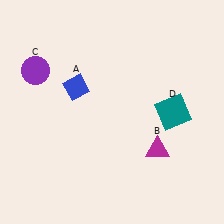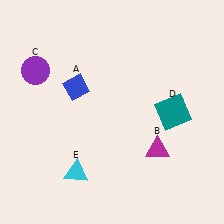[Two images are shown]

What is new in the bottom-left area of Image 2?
A cyan triangle (E) was added in the bottom-left area of Image 2.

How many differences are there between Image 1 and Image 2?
There is 1 difference between the two images.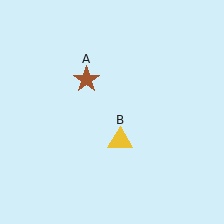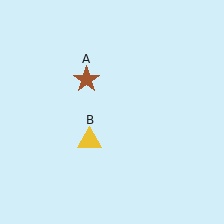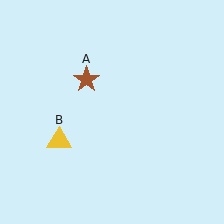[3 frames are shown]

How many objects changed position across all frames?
1 object changed position: yellow triangle (object B).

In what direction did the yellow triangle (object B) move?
The yellow triangle (object B) moved left.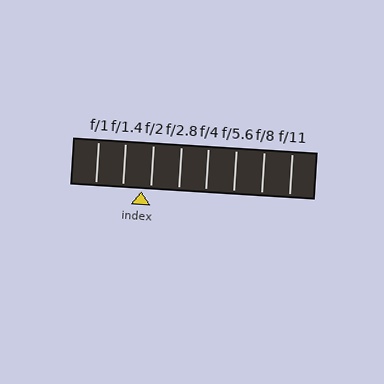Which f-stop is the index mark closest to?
The index mark is closest to f/2.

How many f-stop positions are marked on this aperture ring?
There are 8 f-stop positions marked.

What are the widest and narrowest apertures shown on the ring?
The widest aperture shown is f/1 and the narrowest is f/11.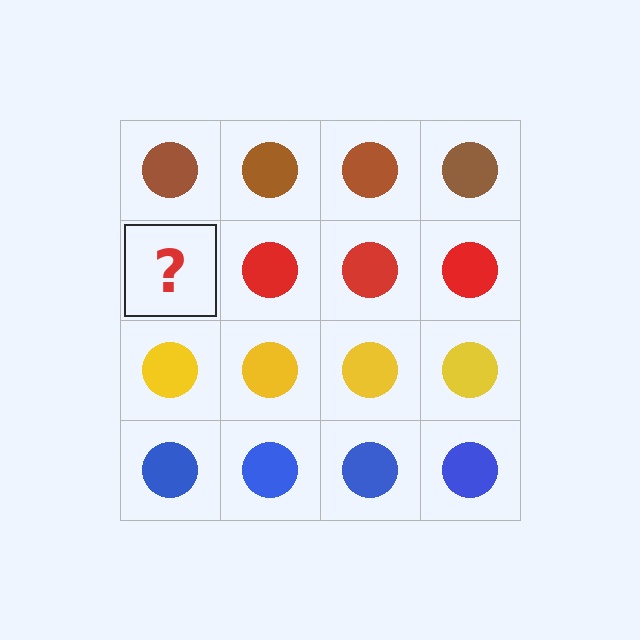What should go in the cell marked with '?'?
The missing cell should contain a red circle.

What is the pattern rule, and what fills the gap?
The rule is that each row has a consistent color. The gap should be filled with a red circle.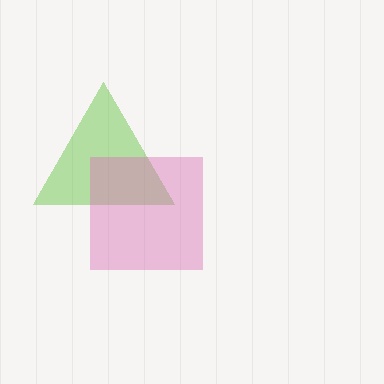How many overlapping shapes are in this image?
There are 2 overlapping shapes in the image.